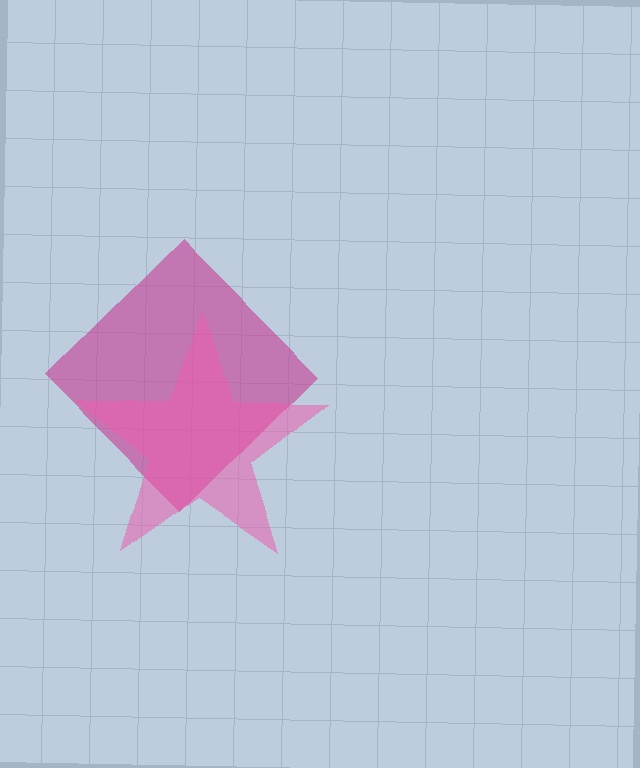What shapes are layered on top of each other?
The layered shapes are: a magenta diamond, a pink star.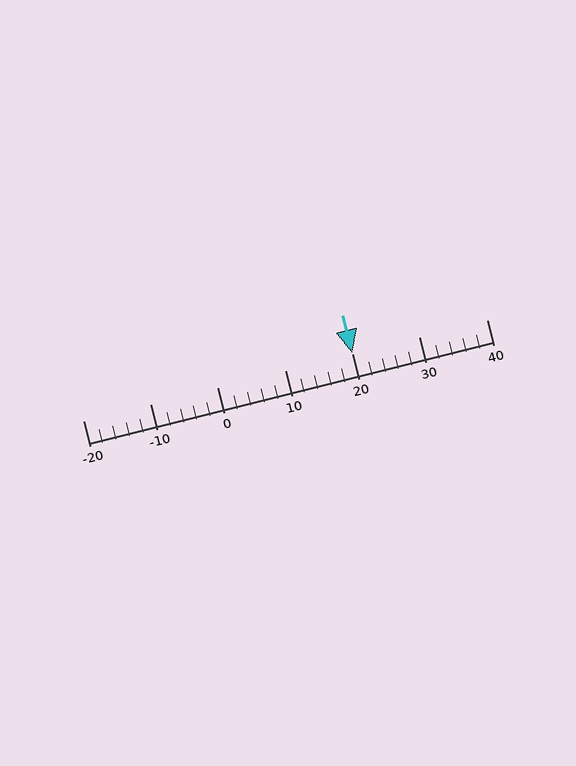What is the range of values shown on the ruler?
The ruler shows values from -20 to 40.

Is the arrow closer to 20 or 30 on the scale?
The arrow is closer to 20.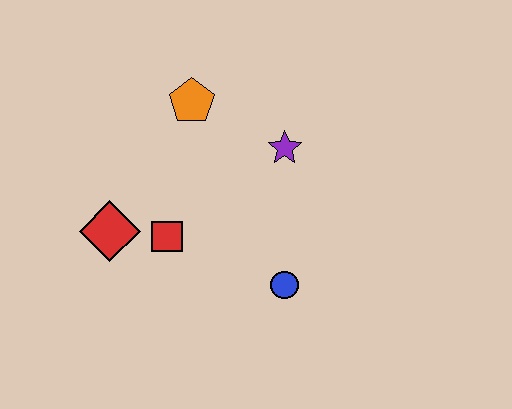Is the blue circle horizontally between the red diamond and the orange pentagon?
No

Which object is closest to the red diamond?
The red square is closest to the red diamond.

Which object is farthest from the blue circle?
The orange pentagon is farthest from the blue circle.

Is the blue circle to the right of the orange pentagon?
Yes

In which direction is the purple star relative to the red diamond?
The purple star is to the right of the red diamond.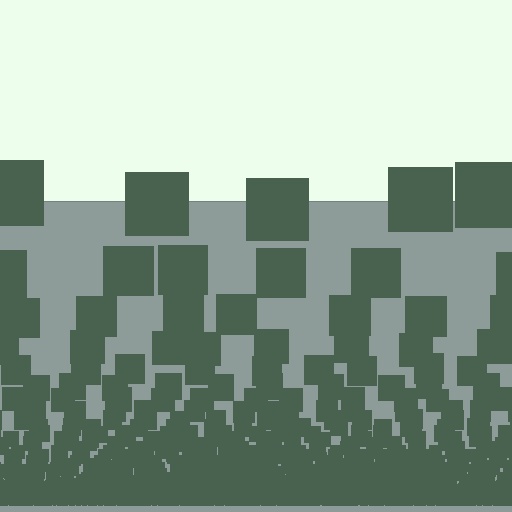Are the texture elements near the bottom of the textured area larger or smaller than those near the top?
Smaller. The gradient is inverted — elements near the bottom are smaller and denser.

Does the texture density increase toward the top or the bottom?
Density increases toward the bottom.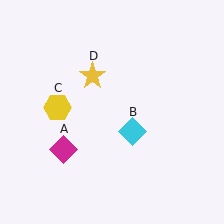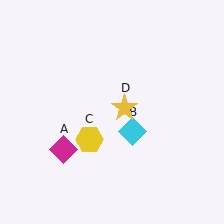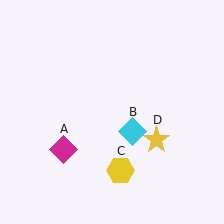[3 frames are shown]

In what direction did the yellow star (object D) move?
The yellow star (object D) moved down and to the right.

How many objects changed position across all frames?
2 objects changed position: yellow hexagon (object C), yellow star (object D).